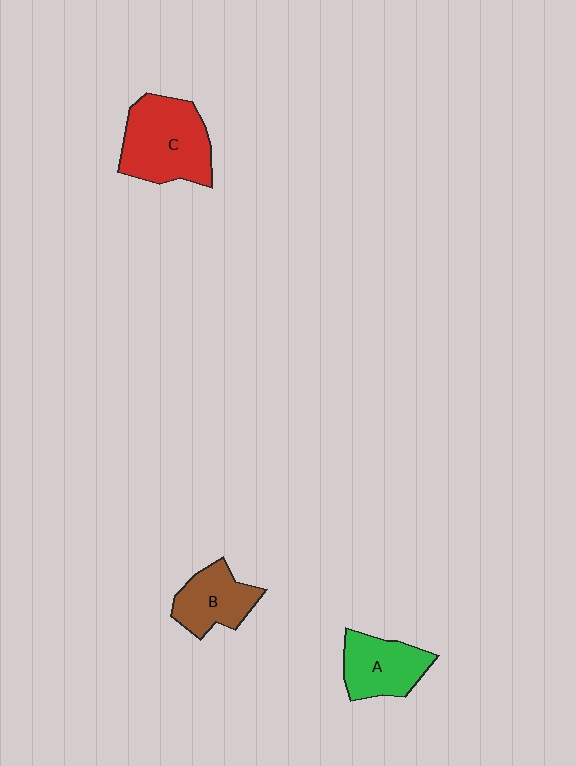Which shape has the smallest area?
Shape B (brown).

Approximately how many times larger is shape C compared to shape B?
Approximately 1.6 times.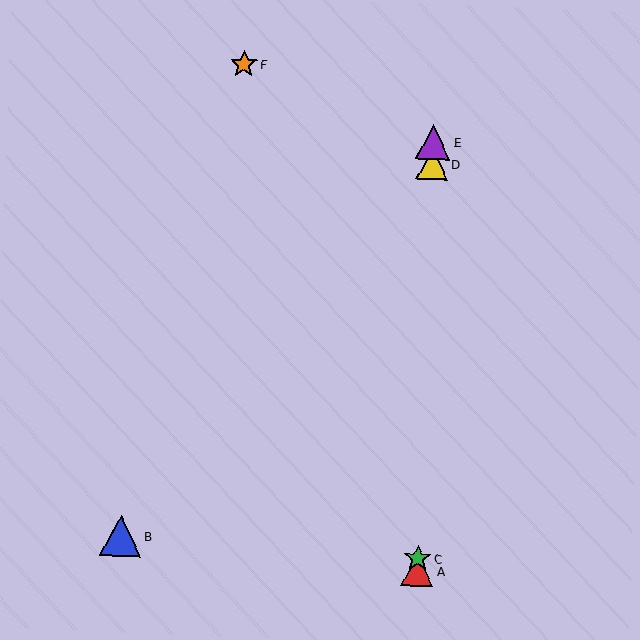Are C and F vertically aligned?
No, C is at x≈418 and F is at x≈244.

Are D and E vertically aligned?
Yes, both are at x≈432.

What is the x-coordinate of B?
Object B is at x≈121.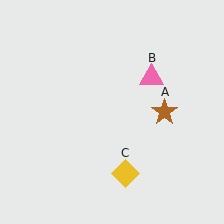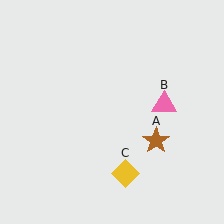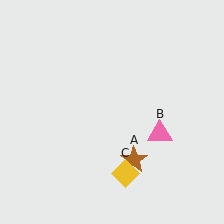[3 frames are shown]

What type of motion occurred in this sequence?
The brown star (object A), pink triangle (object B) rotated clockwise around the center of the scene.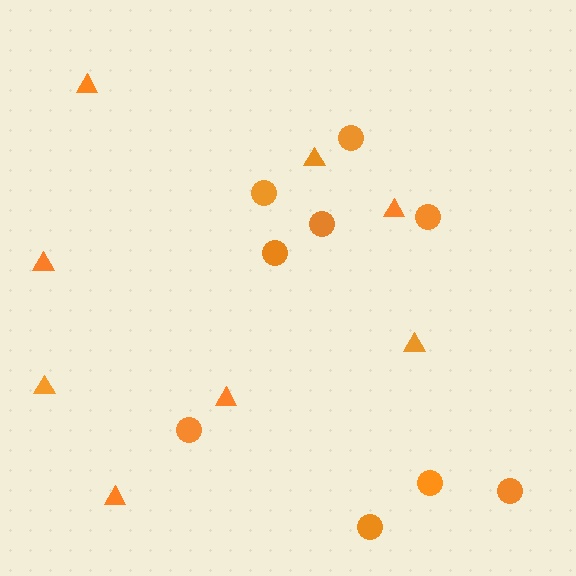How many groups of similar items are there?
There are 2 groups: one group of triangles (8) and one group of circles (9).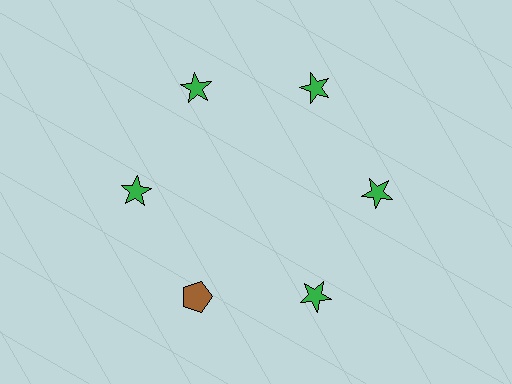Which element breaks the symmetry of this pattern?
The brown pentagon at roughly the 7 o'clock position breaks the symmetry. All other shapes are green stars.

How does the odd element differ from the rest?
It differs in both color (brown instead of green) and shape (pentagon instead of star).